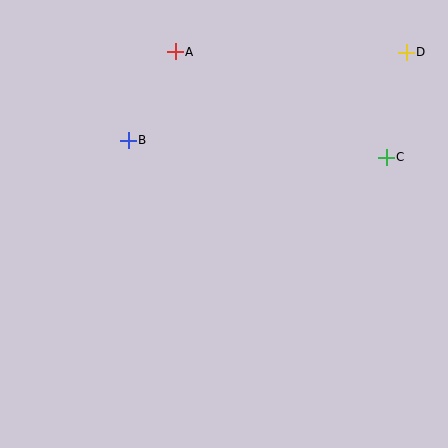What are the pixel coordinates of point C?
Point C is at (386, 157).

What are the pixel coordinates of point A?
Point A is at (175, 52).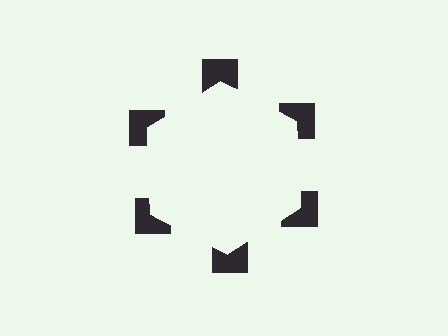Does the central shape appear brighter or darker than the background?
It typically appears slightly brighter than the background, even though no actual brightness change is drawn.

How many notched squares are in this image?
There are 6 — one at each vertex of the illusory hexagon.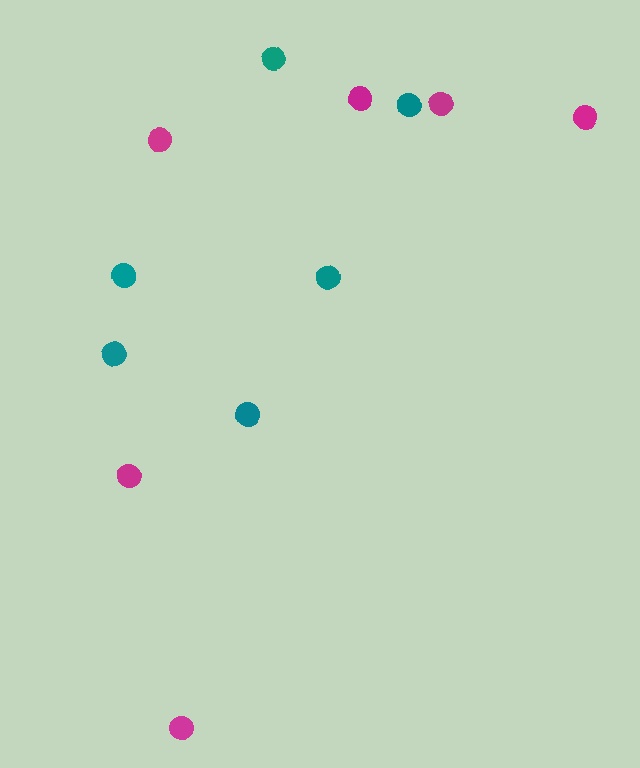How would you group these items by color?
There are 2 groups: one group of magenta circles (6) and one group of teal circles (6).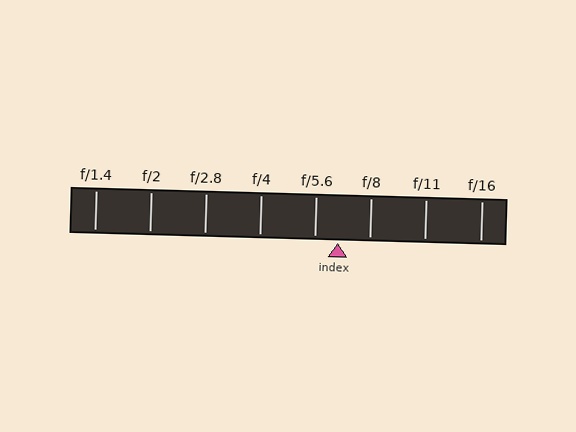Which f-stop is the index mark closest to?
The index mark is closest to f/5.6.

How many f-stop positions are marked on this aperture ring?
There are 8 f-stop positions marked.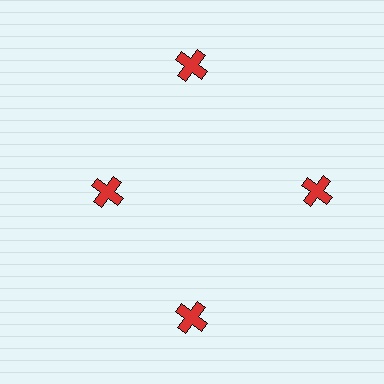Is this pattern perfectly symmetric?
No. The 4 red crosses are arranged in a ring, but one element near the 9 o'clock position is pulled inward toward the center, breaking the 4-fold rotational symmetry.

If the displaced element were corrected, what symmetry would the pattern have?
It would have 4-fold rotational symmetry — the pattern would map onto itself every 90 degrees.